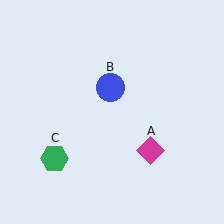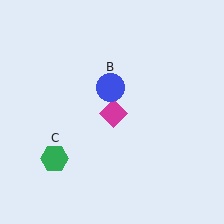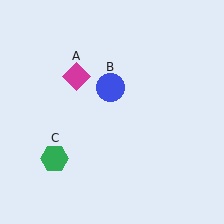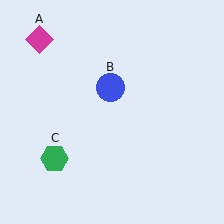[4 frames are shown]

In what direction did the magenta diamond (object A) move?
The magenta diamond (object A) moved up and to the left.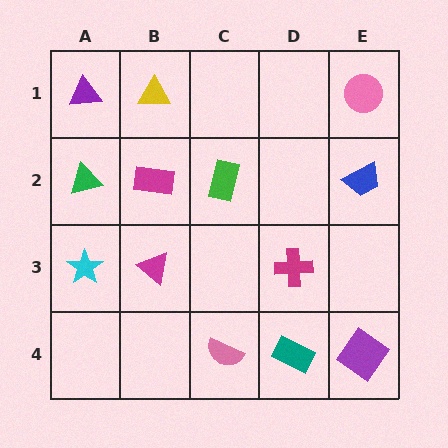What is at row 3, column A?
A cyan star.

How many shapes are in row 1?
3 shapes.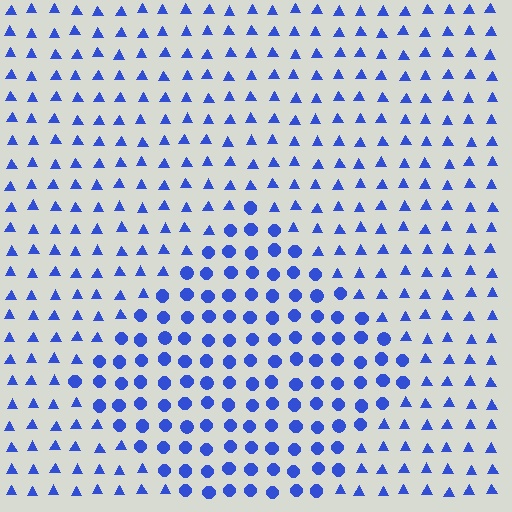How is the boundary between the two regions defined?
The boundary is defined by a change in element shape: circles inside vs. triangles outside. All elements share the same color and spacing.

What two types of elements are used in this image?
The image uses circles inside the diamond region and triangles outside it.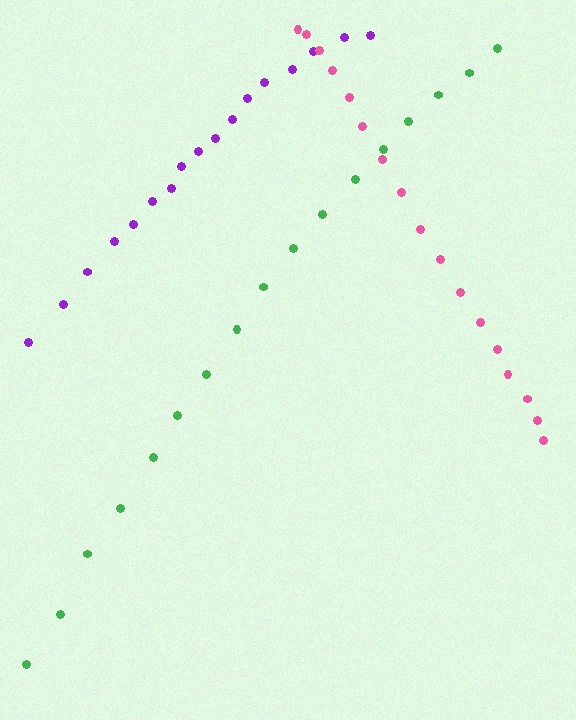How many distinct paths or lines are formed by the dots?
There are 3 distinct paths.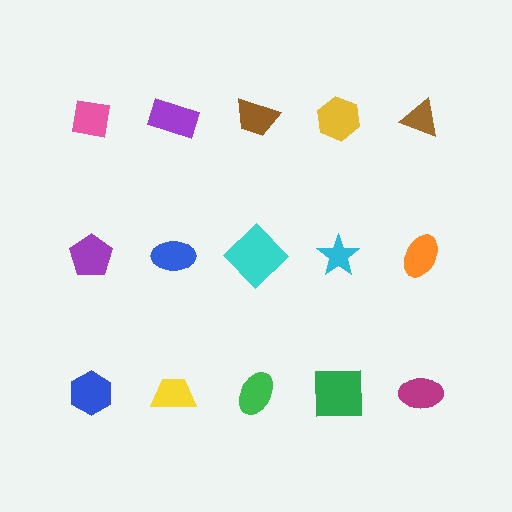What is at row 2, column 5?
An orange ellipse.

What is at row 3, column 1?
A blue hexagon.